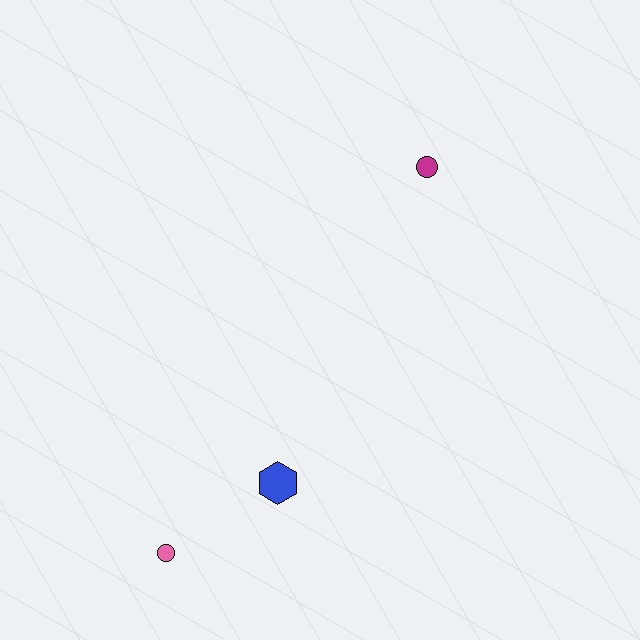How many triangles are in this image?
There are no triangles.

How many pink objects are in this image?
There is 1 pink object.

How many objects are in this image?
There are 3 objects.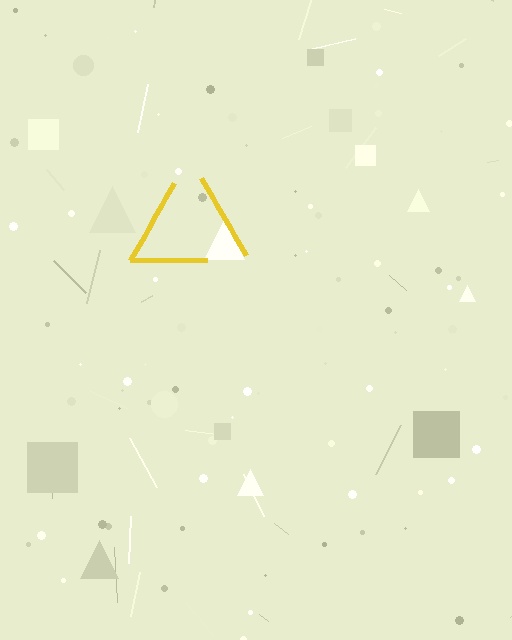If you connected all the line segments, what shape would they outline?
They would outline a triangle.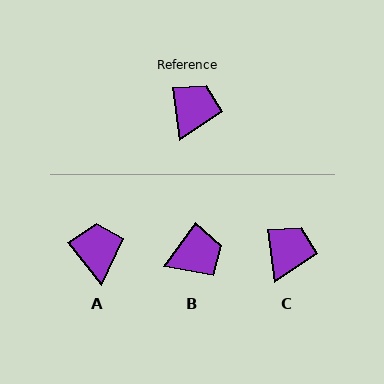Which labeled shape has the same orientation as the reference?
C.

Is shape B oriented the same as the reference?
No, it is off by about 45 degrees.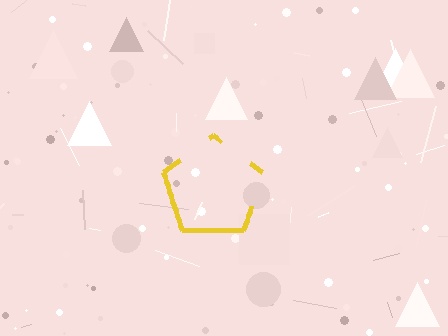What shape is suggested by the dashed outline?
The dashed outline suggests a pentagon.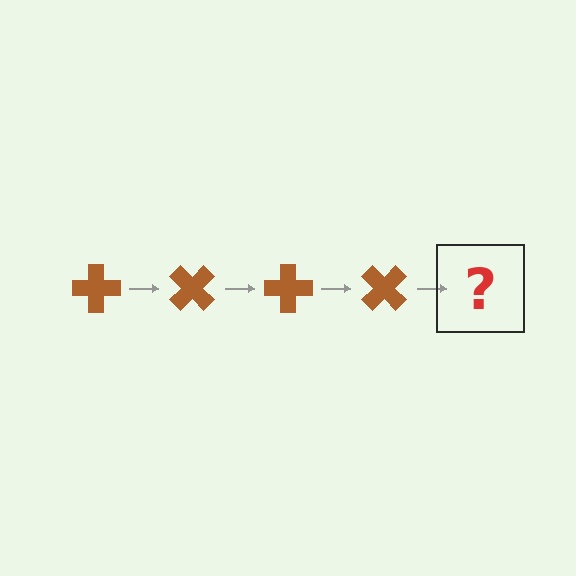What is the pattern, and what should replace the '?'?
The pattern is that the cross rotates 45 degrees each step. The '?' should be a brown cross rotated 180 degrees.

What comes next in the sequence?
The next element should be a brown cross rotated 180 degrees.